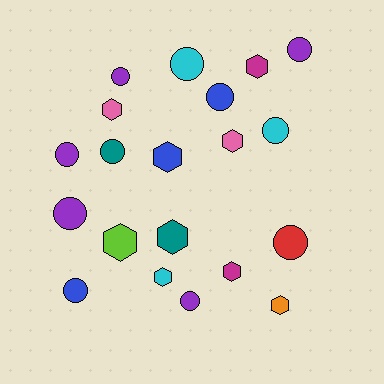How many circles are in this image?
There are 11 circles.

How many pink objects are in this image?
There are 2 pink objects.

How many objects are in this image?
There are 20 objects.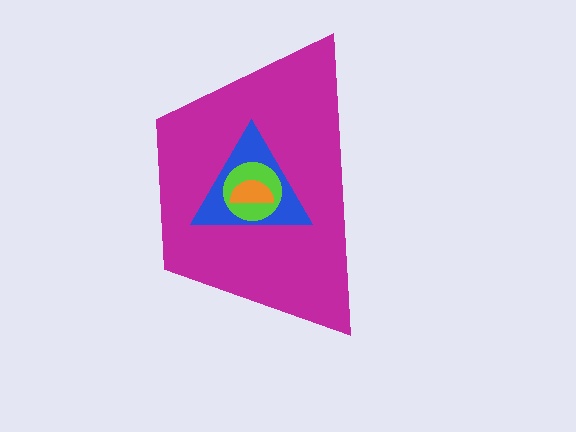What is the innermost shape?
The orange semicircle.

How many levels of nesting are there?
4.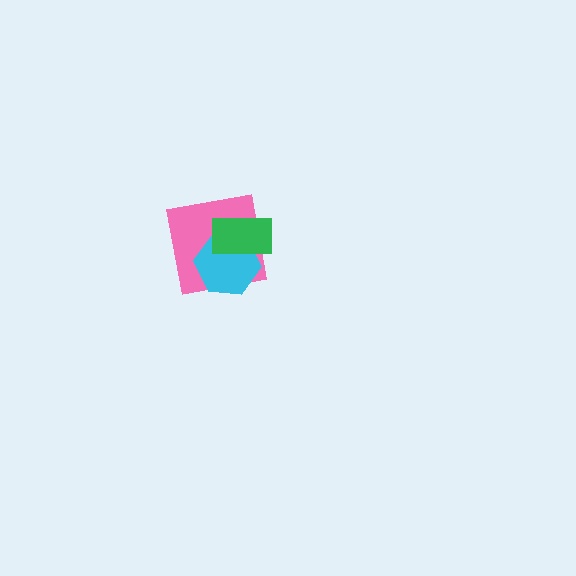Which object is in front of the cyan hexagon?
The green rectangle is in front of the cyan hexagon.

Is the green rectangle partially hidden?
No, no other shape covers it.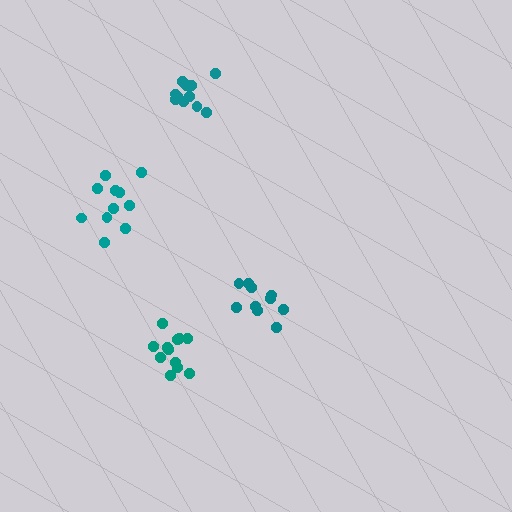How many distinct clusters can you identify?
There are 4 distinct clusters.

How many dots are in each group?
Group 1: 10 dots, Group 2: 11 dots, Group 3: 11 dots, Group 4: 12 dots (44 total).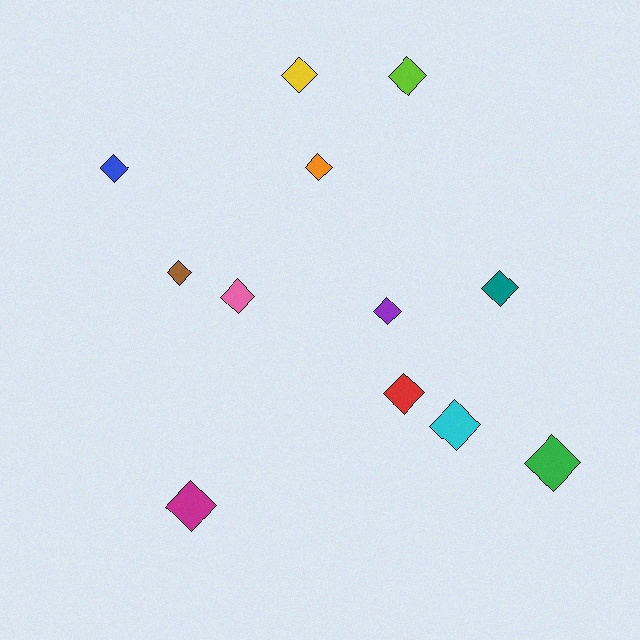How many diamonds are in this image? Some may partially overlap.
There are 12 diamonds.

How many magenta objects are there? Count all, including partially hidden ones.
There is 1 magenta object.